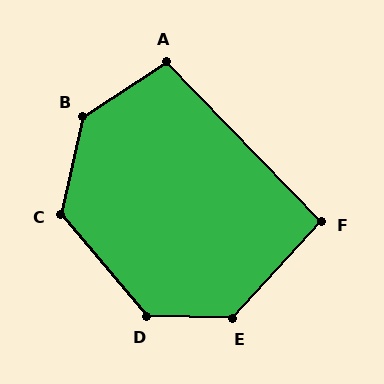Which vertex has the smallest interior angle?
F, at approximately 93 degrees.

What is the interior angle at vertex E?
Approximately 131 degrees (obtuse).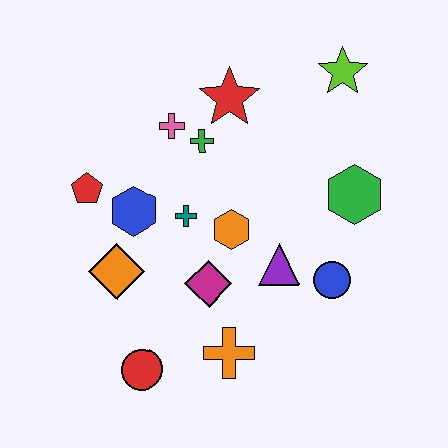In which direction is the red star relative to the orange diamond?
The red star is above the orange diamond.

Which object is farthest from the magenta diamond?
The lime star is farthest from the magenta diamond.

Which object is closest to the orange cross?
The magenta diamond is closest to the orange cross.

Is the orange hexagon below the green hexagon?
Yes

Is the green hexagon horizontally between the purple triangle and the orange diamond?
No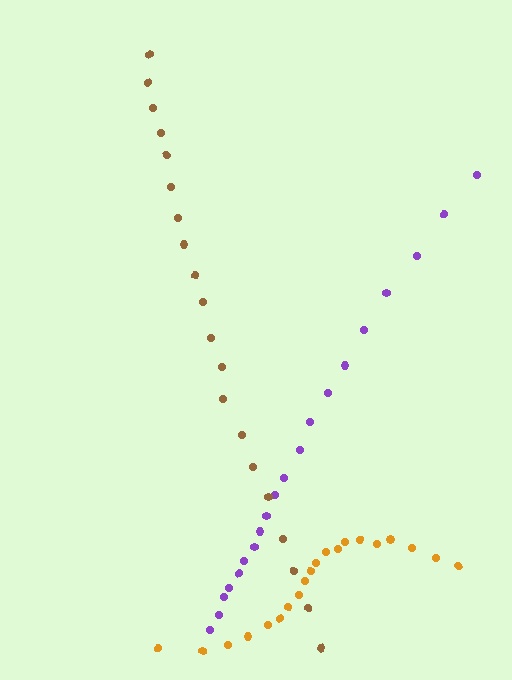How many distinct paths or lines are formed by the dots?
There are 3 distinct paths.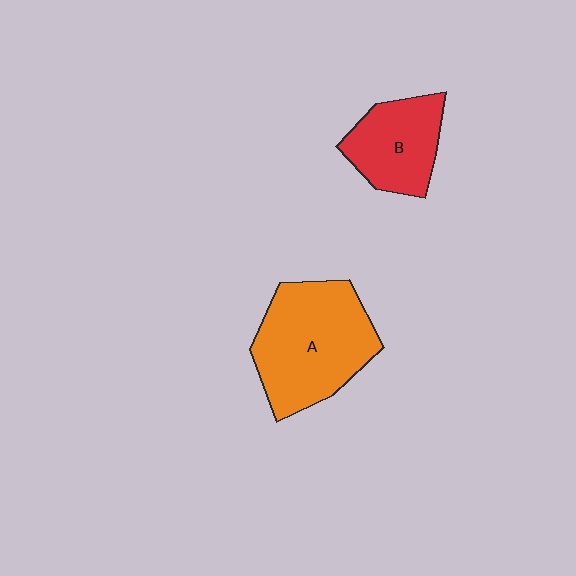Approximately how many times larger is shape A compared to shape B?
Approximately 1.6 times.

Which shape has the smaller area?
Shape B (red).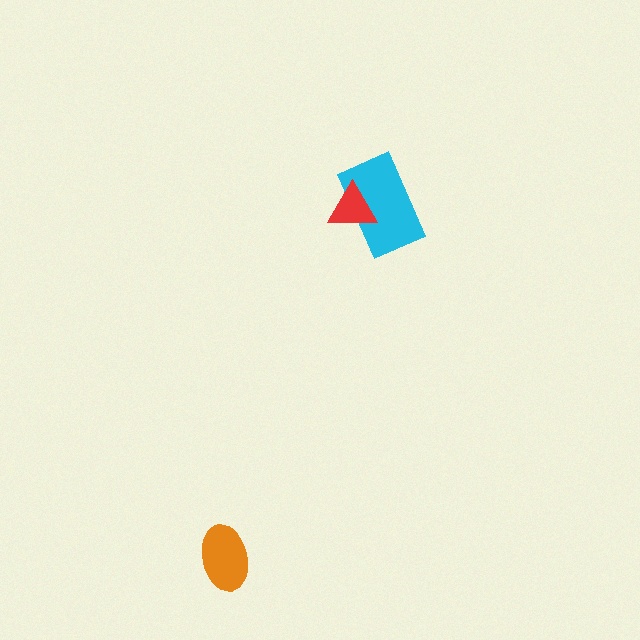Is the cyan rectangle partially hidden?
Yes, it is partially covered by another shape.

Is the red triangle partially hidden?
No, no other shape covers it.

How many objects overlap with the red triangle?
1 object overlaps with the red triangle.